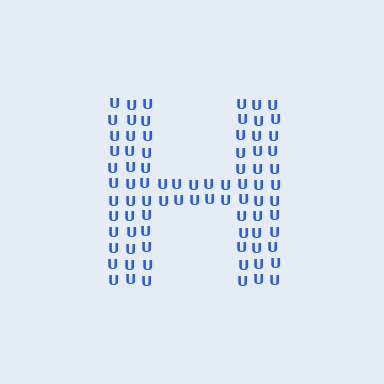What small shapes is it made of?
It is made of small letter U's.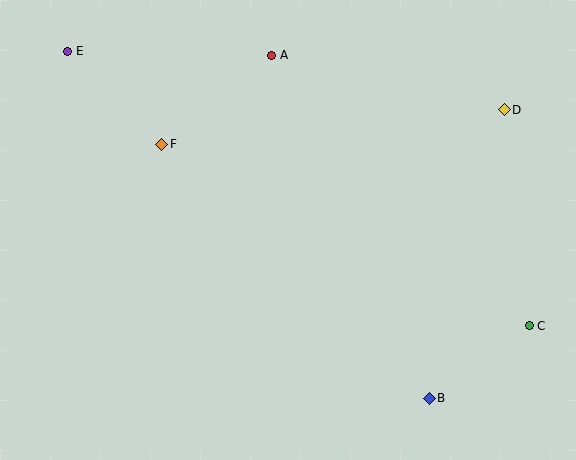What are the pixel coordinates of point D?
Point D is at (504, 110).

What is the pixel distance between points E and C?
The distance between E and C is 537 pixels.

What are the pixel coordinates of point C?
Point C is at (529, 326).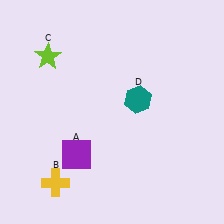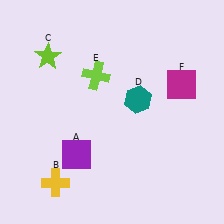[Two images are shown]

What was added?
A lime cross (E), a magenta square (F) were added in Image 2.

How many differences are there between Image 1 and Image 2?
There are 2 differences between the two images.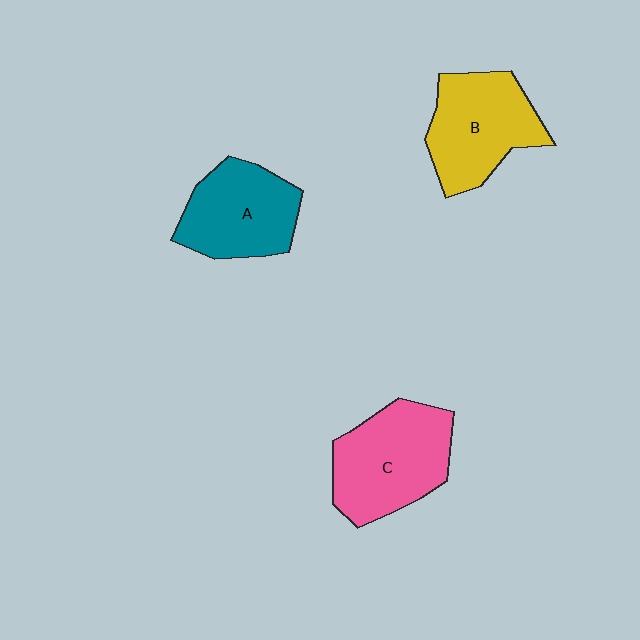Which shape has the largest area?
Shape C (pink).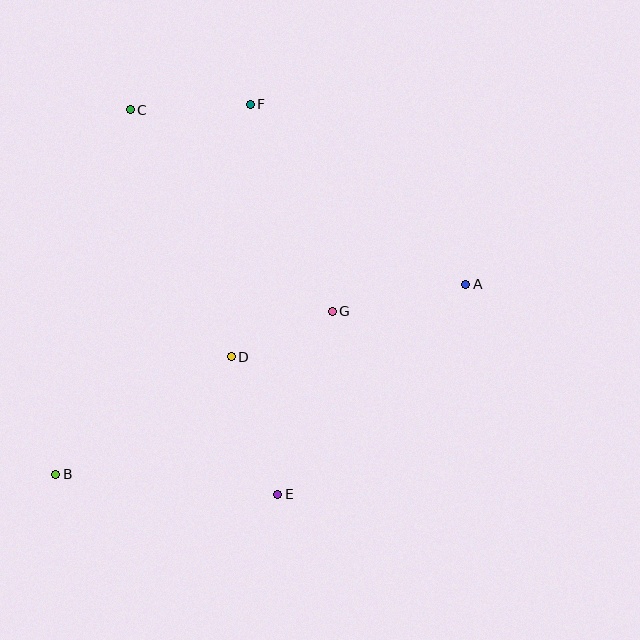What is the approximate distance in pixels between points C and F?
The distance between C and F is approximately 120 pixels.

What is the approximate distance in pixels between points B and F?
The distance between B and F is approximately 418 pixels.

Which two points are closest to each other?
Points D and G are closest to each other.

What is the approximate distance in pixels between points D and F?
The distance between D and F is approximately 253 pixels.